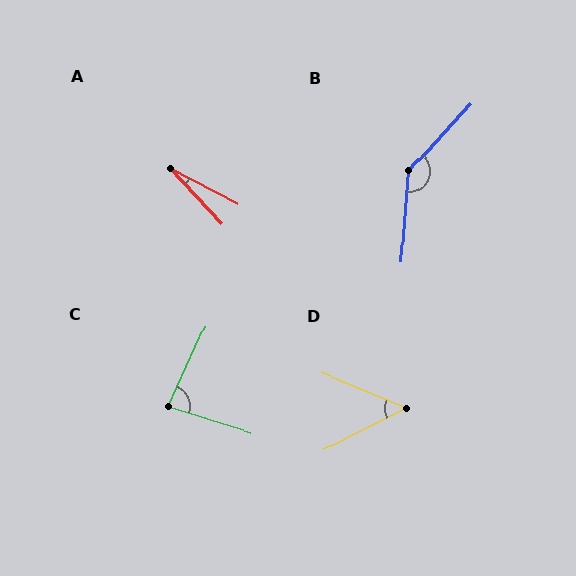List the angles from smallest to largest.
A (19°), D (49°), C (83°), B (142°).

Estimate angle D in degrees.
Approximately 49 degrees.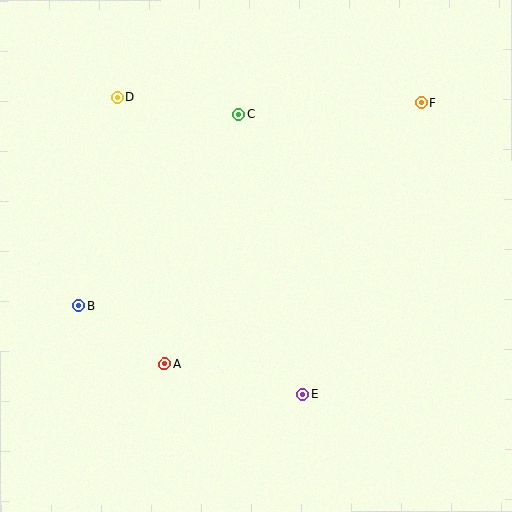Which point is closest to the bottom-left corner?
Point B is closest to the bottom-left corner.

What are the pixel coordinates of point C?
Point C is at (239, 114).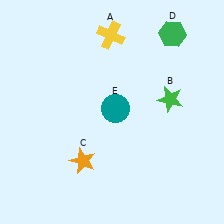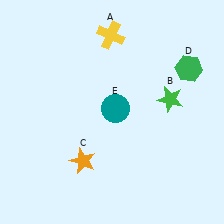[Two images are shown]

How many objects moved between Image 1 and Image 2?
1 object moved between the two images.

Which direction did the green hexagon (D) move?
The green hexagon (D) moved down.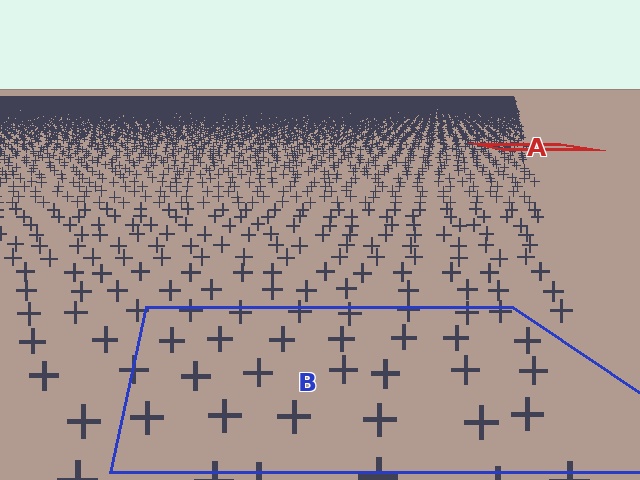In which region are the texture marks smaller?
The texture marks are smaller in region A, because it is farther away.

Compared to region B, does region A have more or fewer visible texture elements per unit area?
Region A has more texture elements per unit area — they are packed more densely because it is farther away.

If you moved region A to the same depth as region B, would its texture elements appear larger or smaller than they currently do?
They would appear larger. At a closer depth, the same texture elements are projected at a bigger on-screen size.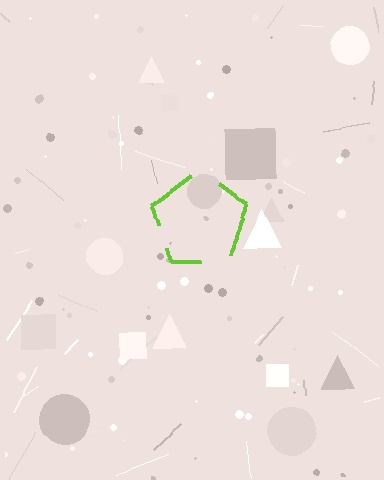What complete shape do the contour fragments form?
The contour fragments form a pentagon.